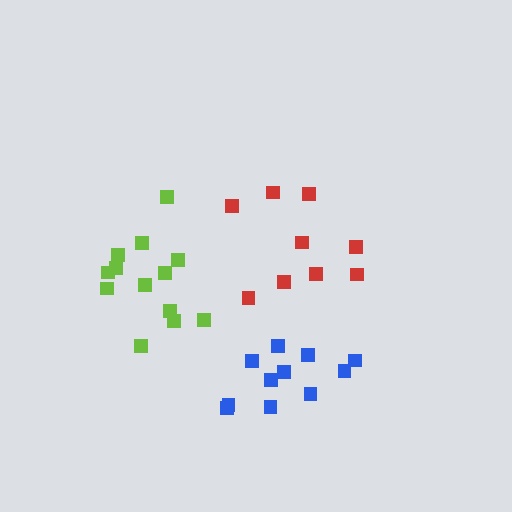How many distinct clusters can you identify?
There are 3 distinct clusters.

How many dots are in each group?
Group 1: 11 dots, Group 2: 9 dots, Group 3: 13 dots (33 total).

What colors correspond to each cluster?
The clusters are colored: blue, red, lime.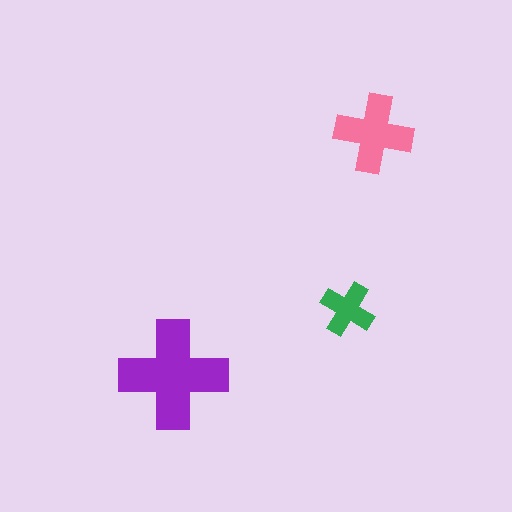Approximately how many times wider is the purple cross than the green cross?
About 2 times wider.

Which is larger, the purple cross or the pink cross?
The purple one.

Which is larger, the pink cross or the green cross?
The pink one.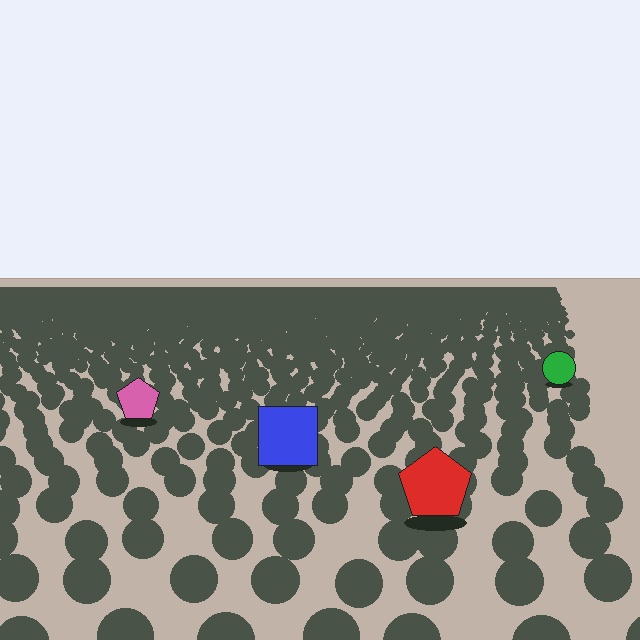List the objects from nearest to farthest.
From nearest to farthest: the red pentagon, the blue square, the pink pentagon, the green circle.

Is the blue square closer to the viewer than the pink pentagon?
Yes. The blue square is closer — you can tell from the texture gradient: the ground texture is coarser near it.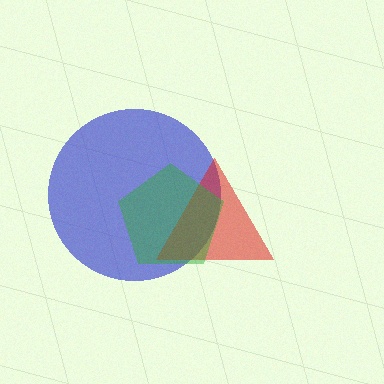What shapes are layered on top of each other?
The layered shapes are: a blue circle, a red triangle, a green pentagon.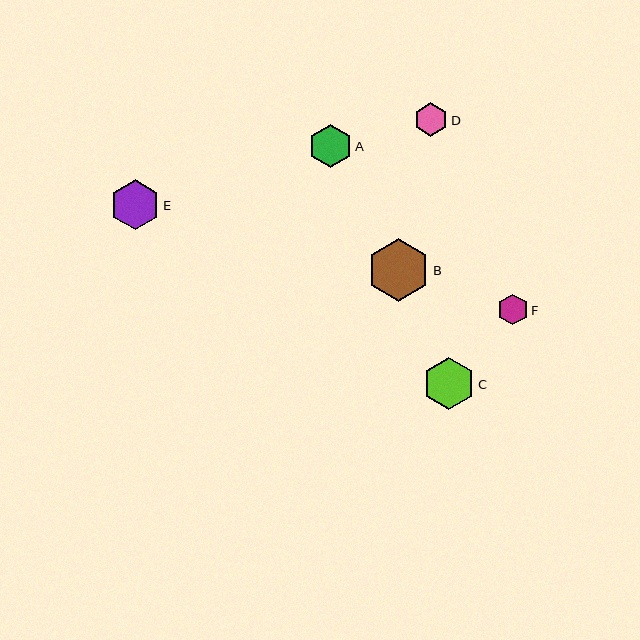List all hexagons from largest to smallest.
From largest to smallest: B, C, E, A, D, F.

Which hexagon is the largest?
Hexagon B is the largest with a size of approximately 62 pixels.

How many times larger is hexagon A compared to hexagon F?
Hexagon A is approximately 1.4 times the size of hexagon F.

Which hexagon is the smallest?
Hexagon F is the smallest with a size of approximately 31 pixels.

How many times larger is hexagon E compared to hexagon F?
Hexagon E is approximately 1.6 times the size of hexagon F.